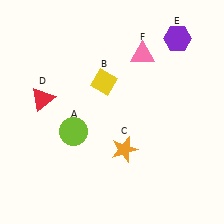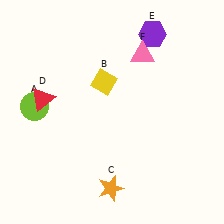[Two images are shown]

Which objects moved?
The objects that moved are: the lime circle (A), the orange star (C), the purple hexagon (E).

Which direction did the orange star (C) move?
The orange star (C) moved down.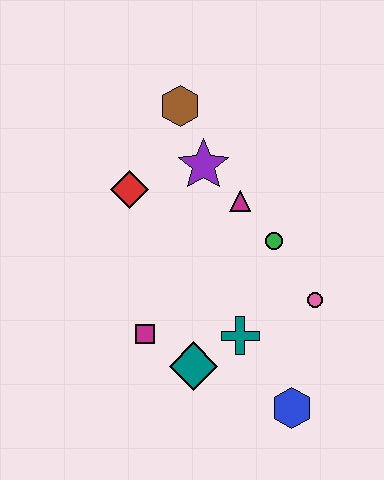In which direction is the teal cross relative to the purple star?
The teal cross is below the purple star.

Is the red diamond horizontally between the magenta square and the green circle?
No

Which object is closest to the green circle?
The magenta triangle is closest to the green circle.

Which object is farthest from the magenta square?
The brown hexagon is farthest from the magenta square.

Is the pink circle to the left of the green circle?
No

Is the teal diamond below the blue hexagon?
No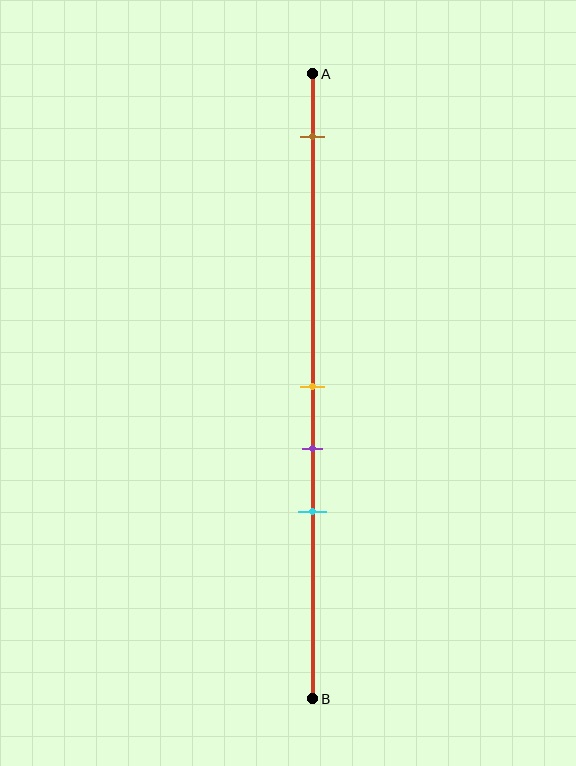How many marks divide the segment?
There are 4 marks dividing the segment.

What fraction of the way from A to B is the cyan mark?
The cyan mark is approximately 70% (0.7) of the way from A to B.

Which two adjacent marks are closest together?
The yellow and purple marks are the closest adjacent pair.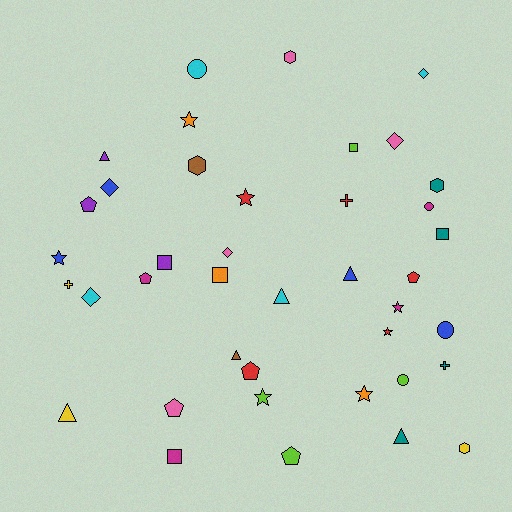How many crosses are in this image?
There are 3 crosses.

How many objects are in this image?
There are 40 objects.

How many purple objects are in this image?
There are 3 purple objects.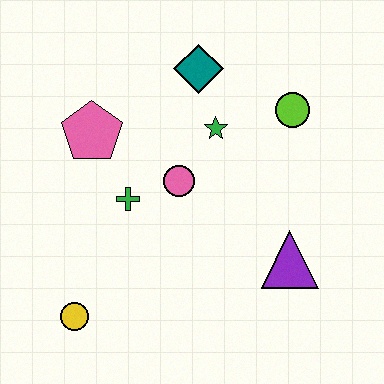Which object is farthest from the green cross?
The lime circle is farthest from the green cross.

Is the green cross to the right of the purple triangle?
No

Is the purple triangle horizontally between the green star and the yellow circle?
No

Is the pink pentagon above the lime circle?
No